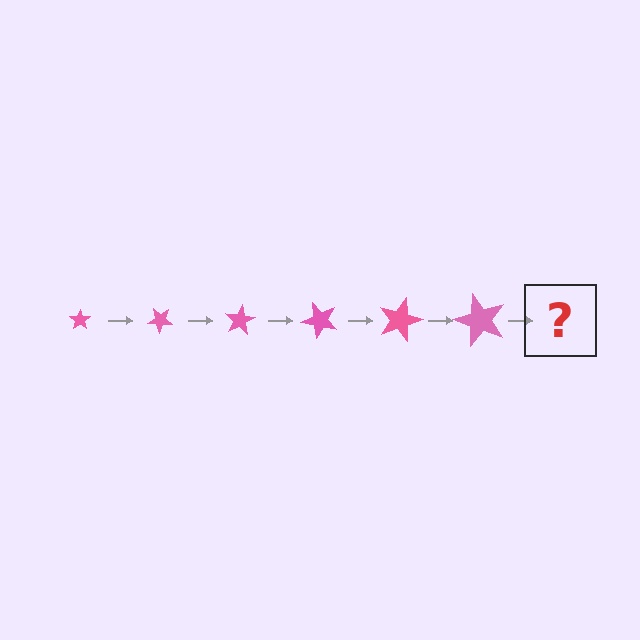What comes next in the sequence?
The next element should be a star, larger than the previous one and rotated 240 degrees from the start.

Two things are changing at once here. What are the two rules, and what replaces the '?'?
The two rules are that the star grows larger each step and it rotates 40 degrees each step. The '?' should be a star, larger than the previous one and rotated 240 degrees from the start.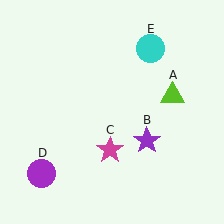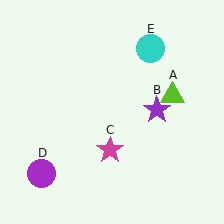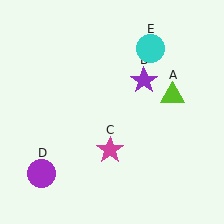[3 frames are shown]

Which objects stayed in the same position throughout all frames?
Lime triangle (object A) and magenta star (object C) and purple circle (object D) and cyan circle (object E) remained stationary.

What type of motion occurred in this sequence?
The purple star (object B) rotated counterclockwise around the center of the scene.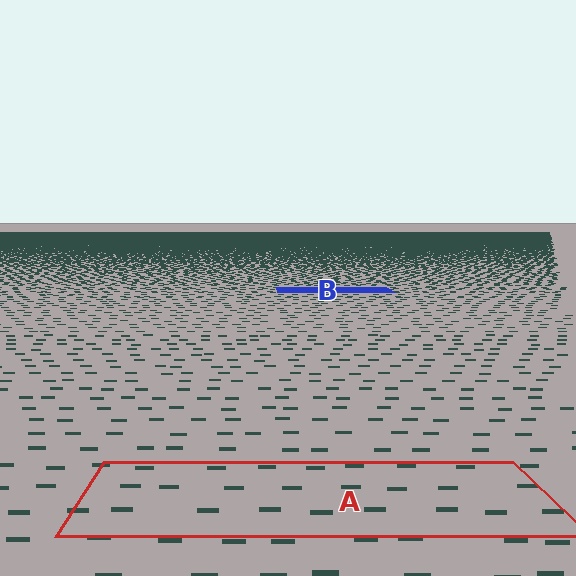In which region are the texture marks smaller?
The texture marks are smaller in region B, because it is farther away.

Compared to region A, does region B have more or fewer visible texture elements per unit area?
Region B has more texture elements per unit area — they are packed more densely because it is farther away.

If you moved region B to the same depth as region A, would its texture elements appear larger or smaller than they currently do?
They would appear larger. At a closer depth, the same texture elements are projected at a bigger on-screen size.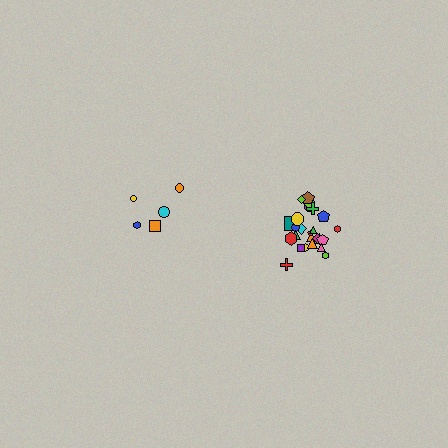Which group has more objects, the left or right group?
The right group.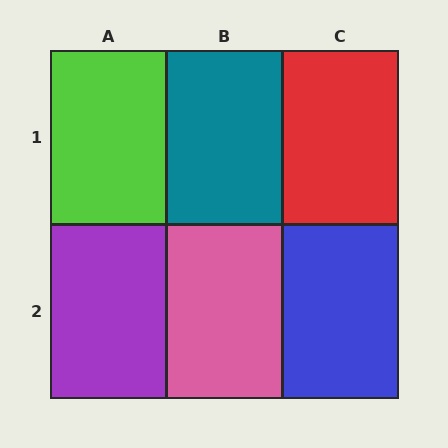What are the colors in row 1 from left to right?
Lime, teal, red.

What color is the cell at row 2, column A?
Purple.